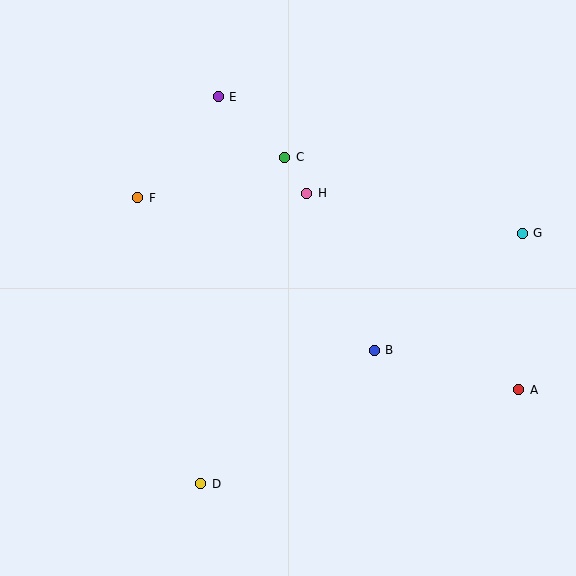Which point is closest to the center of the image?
Point H at (307, 193) is closest to the center.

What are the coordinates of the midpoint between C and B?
The midpoint between C and B is at (330, 254).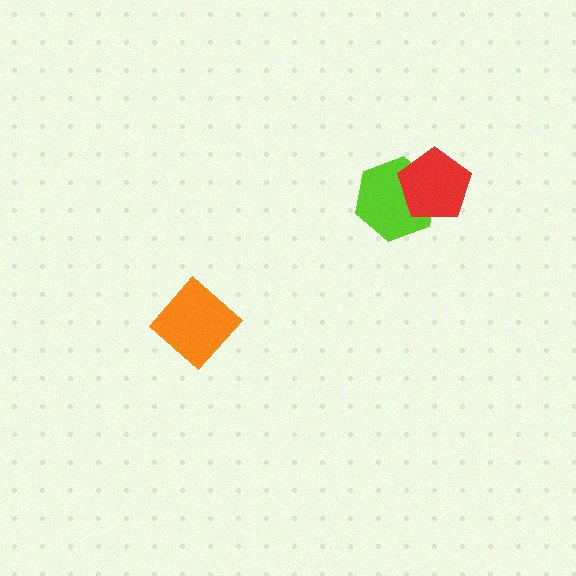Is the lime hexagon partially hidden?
Yes, it is partially covered by another shape.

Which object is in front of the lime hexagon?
The red pentagon is in front of the lime hexagon.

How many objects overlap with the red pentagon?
1 object overlaps with the red pentagon.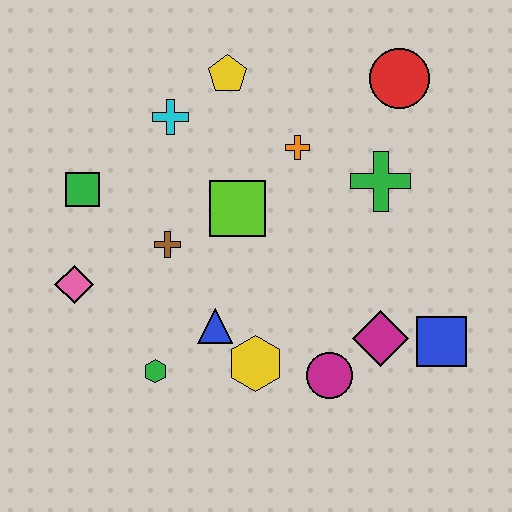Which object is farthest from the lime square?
The blue square is farthest from the lime square.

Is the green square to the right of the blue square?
No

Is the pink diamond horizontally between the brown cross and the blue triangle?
No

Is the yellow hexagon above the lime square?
No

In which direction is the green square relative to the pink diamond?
The green square is above the pink diamond.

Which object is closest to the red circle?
The green cross is closest to the red circle.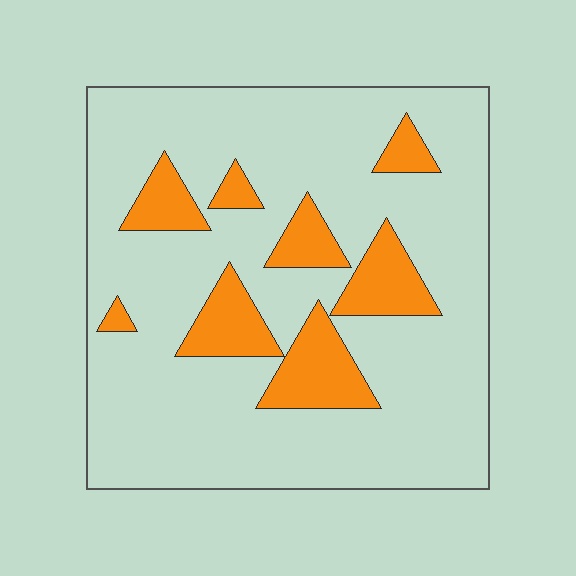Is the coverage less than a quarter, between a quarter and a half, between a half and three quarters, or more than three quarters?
Less than a quarter.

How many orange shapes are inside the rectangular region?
8.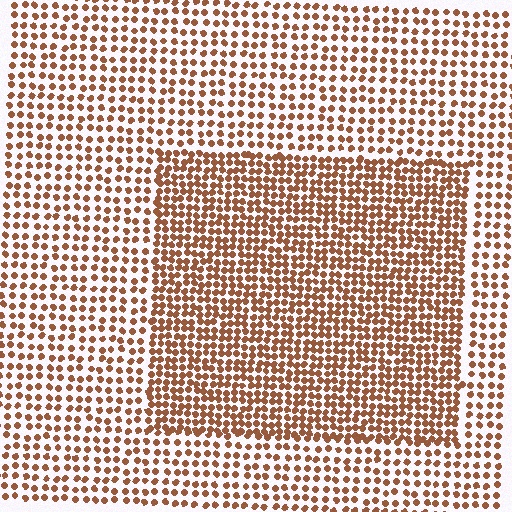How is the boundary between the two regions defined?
The boundary is defined by a change in element density (approximately 1.7x ratio). All elements are the same color, size, and shape.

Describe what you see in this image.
The image contains small brown elements arranged at two different densities. A rectangle-shaped region is visible where the elements are more densely packed than the surrounding area.